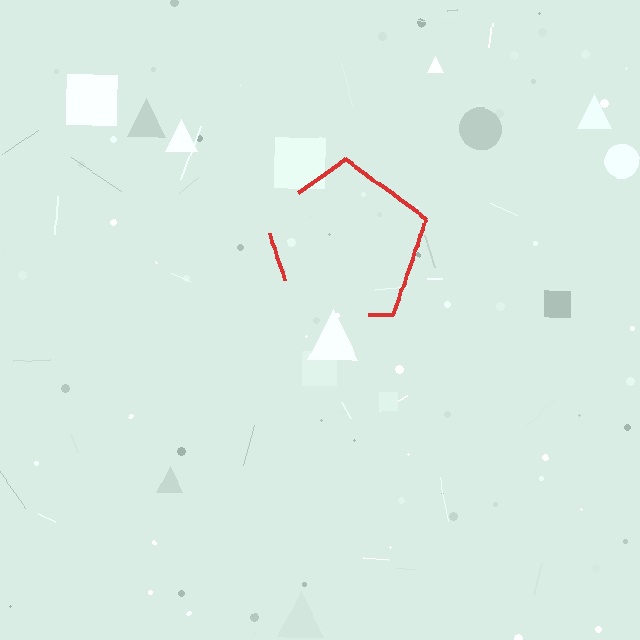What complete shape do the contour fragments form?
The contour fragments form a pentagon.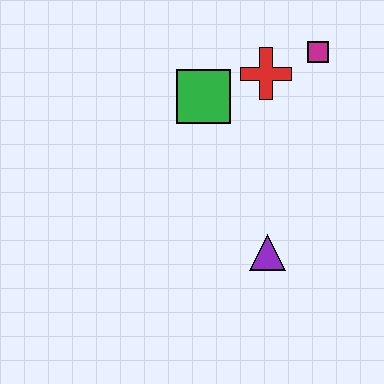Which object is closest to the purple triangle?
The green square is closest to the purple triangle.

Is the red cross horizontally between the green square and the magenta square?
Yes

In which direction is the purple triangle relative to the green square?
The purple triangle is below the green square.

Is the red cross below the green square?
No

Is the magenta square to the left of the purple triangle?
No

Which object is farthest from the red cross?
The purple triangle is farthest from the red cross.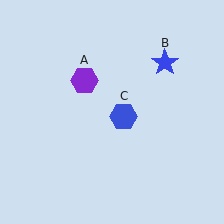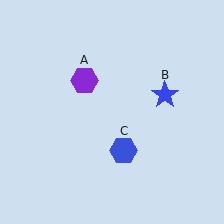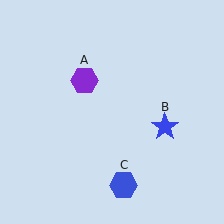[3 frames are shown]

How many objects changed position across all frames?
2 objects changed position: blue star (object B), blue hexagon (object C).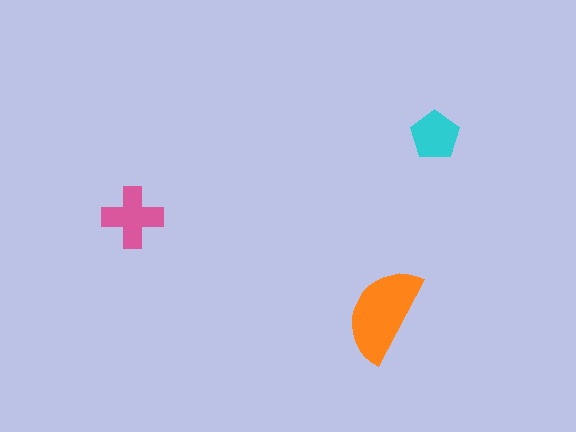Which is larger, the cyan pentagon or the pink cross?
The pink cross.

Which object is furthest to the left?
The pink cross is leftmost.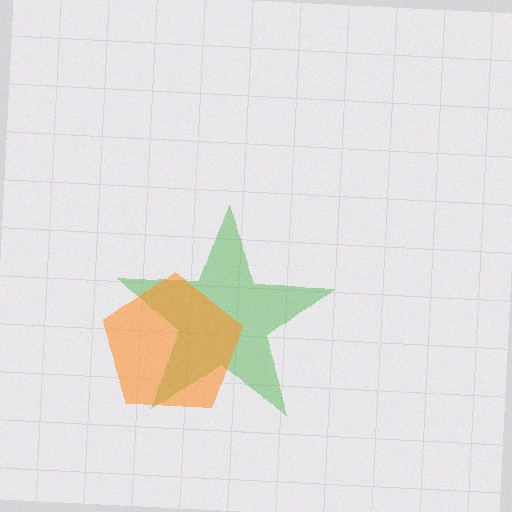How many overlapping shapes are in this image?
There are 2 overlapping shapes in the image.